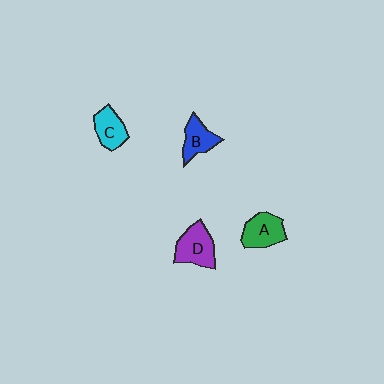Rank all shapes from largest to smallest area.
From largest to smallest: D (purple), A (green), B (blue), C (cyan).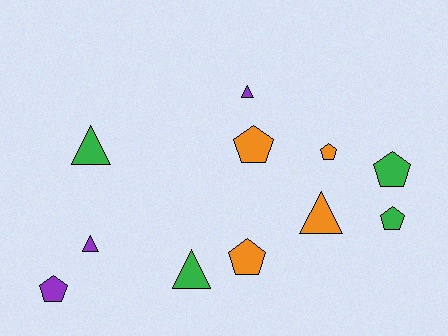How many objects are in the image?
There are 11 objects.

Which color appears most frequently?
Orange, with 4 objects.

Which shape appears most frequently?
Pentagon, with 6 objects.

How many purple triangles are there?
There are 2 purple triangles.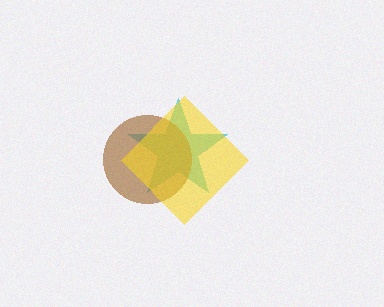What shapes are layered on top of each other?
The layered shapes are: a cyan star, a brown circle, a yellow diamond.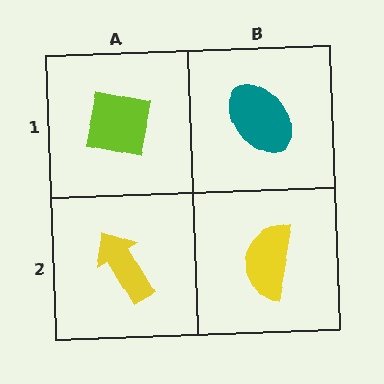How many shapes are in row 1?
2 shapes.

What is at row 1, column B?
A teal ellipse.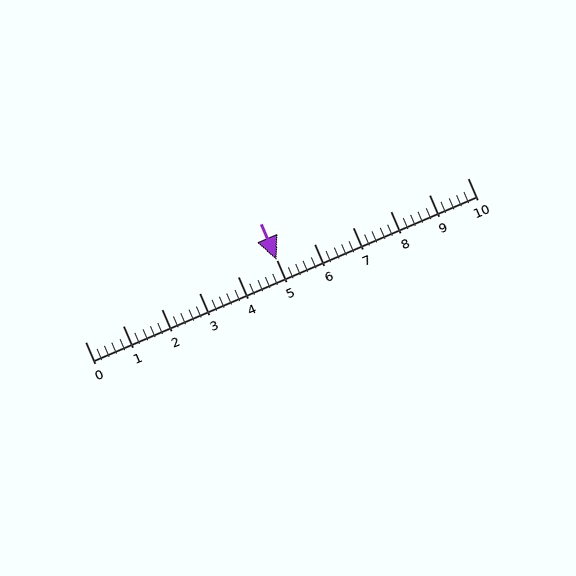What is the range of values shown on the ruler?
The ruler shows values from 0 to 10.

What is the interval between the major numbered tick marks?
The major tick marks are spaced 1 units apart.